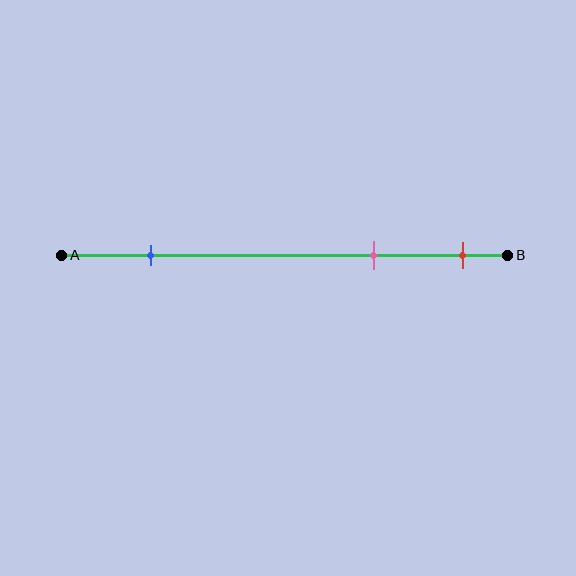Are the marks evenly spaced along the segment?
No, the marks are not evenly spaced.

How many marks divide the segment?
There are 3 marks dividing the segment.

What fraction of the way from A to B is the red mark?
The red mark is approximately 90% (0.9) of the way from A to B.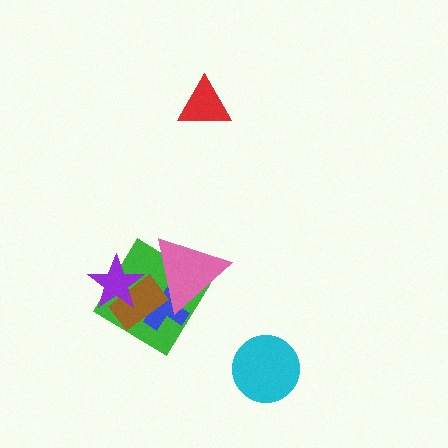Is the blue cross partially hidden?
Yes, it is partially covered by another shape.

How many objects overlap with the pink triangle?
3 objects overlap with the pink triangle.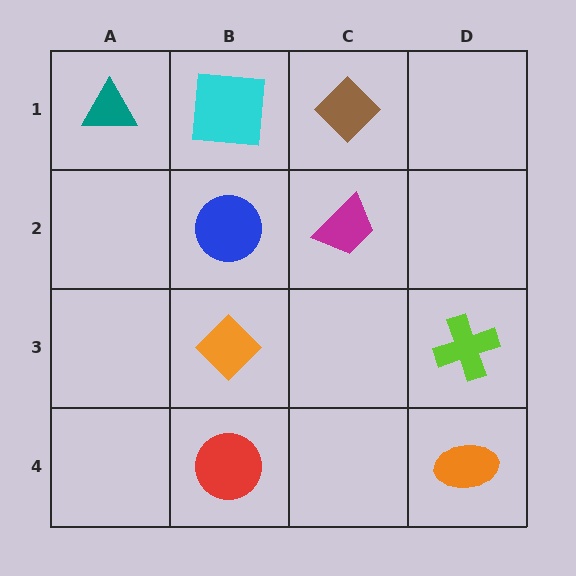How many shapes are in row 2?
2 shapes.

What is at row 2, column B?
A blue circle.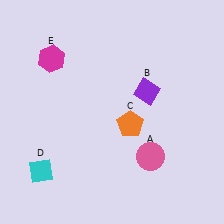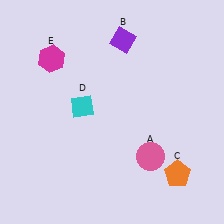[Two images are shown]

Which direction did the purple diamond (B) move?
The purple diamond (B) moved up.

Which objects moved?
The objects that moved are: the purple diamond (B), the orange pentagon (C), the cyan diamond (D).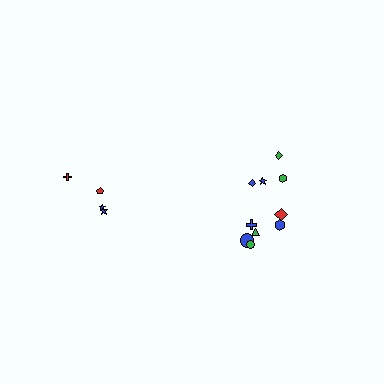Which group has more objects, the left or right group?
The right group.